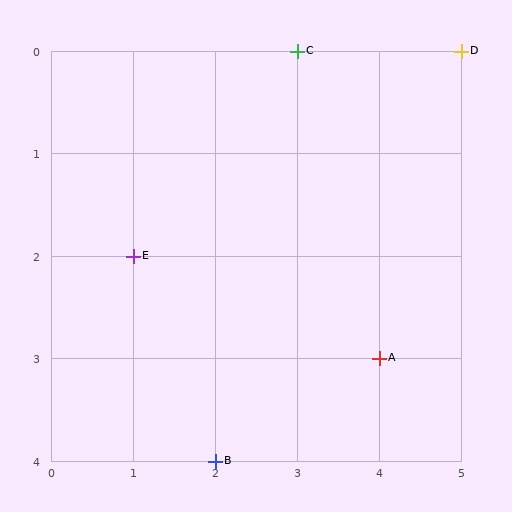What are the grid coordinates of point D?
Point D is at grid coordinates (5, 0).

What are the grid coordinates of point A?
Point A is at grid coordinates (4, 3).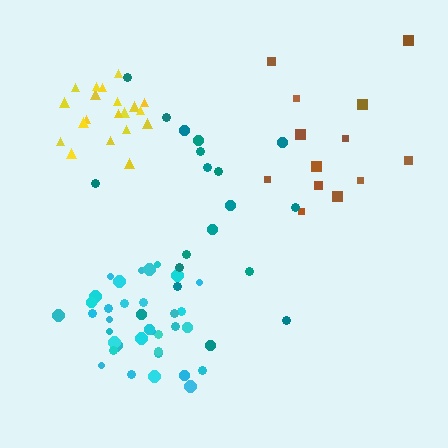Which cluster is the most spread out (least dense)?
Brown.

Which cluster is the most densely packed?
Cyan.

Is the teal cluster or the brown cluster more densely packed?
Teal.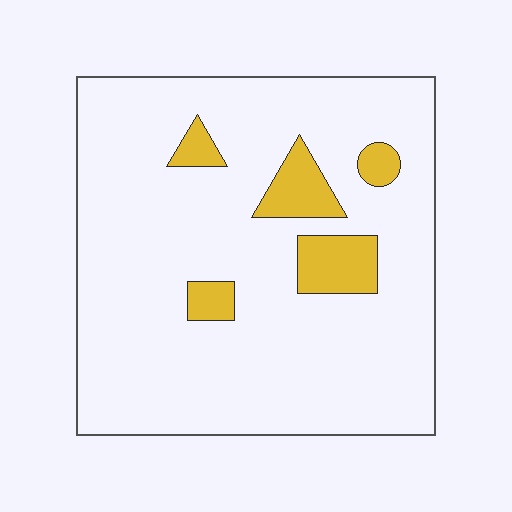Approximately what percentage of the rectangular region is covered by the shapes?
Approximately 10%.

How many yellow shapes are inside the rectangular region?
5.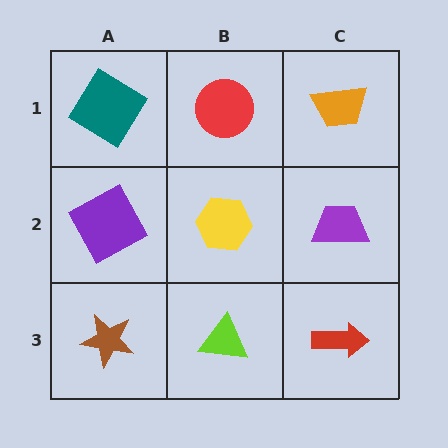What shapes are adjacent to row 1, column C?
A purple trapezoid (row 2, column C), a red circle (row 1, column B).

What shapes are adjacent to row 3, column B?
A yellow hexagon (row 2, column B), a brown star (row 3, column A), a red arrow (row 3, column C).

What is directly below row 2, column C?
A red arrow.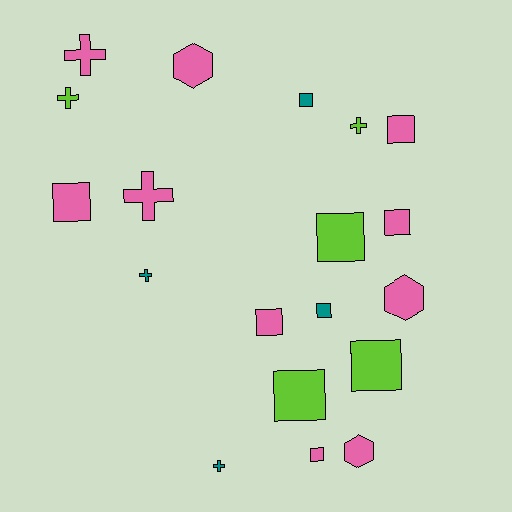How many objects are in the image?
There are 19 objects.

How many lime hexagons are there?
There are no lime hexagons.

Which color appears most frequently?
Pink, with 10 objects.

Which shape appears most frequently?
Square, with 10 objects.